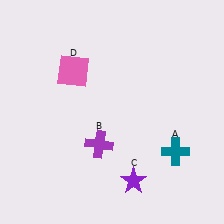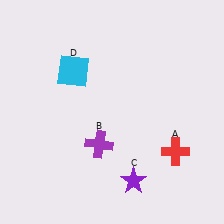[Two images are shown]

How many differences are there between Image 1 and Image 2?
There are 2 differences between the two images.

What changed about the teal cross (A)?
In Image 1, A is teal. In Image 2, it changed to red.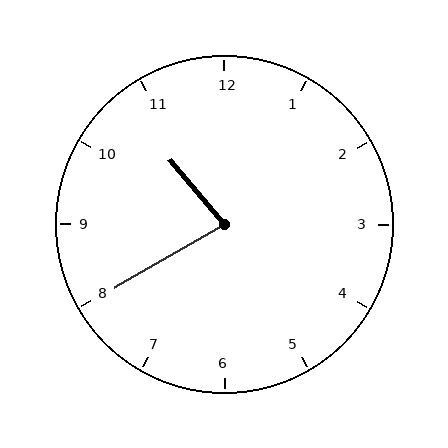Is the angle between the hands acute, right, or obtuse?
It is acute.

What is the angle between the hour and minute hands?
Approximately 80 degrees.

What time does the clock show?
10:40.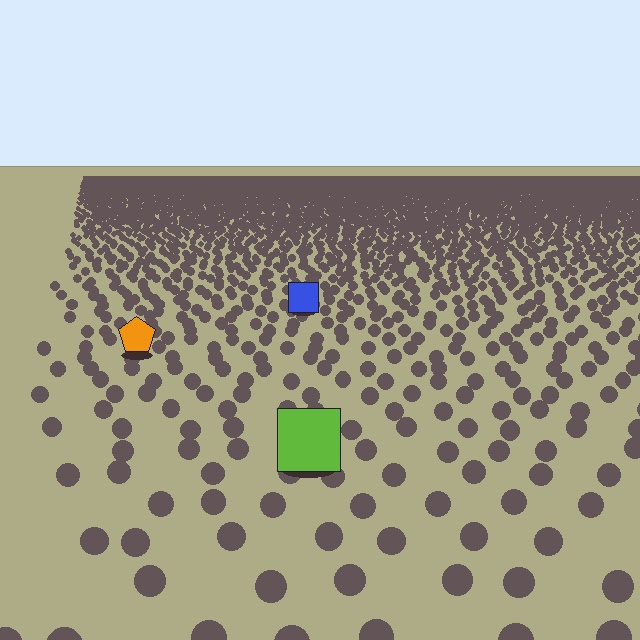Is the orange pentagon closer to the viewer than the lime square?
No. The lime square is closer — you can tell from the texture gradient: the ground texture is coarser near it.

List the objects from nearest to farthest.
From nearest to farthest: the lime square, the orange pentagon, the blue square.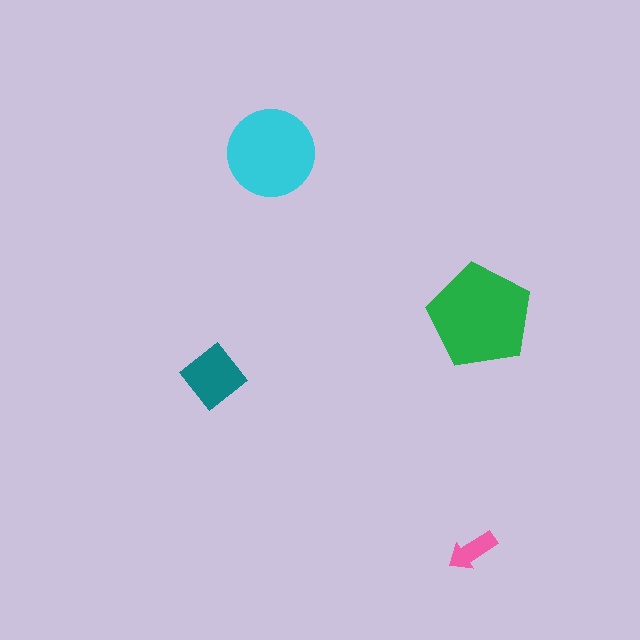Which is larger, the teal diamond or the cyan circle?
The cyan circle.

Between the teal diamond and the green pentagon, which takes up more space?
The green pentagon.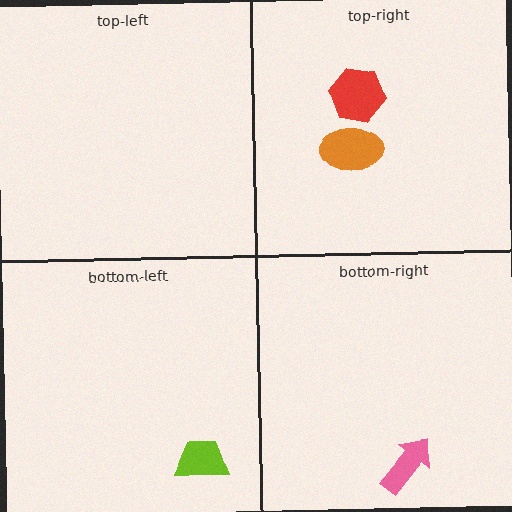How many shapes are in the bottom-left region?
1.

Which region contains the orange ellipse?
The top-right region.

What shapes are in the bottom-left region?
The lime trapezoid.